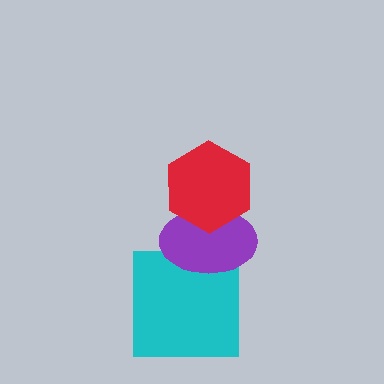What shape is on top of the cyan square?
The purple ellipse is on top of the cyan square.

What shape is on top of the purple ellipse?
The red hexagon is on top of the purple ellipse.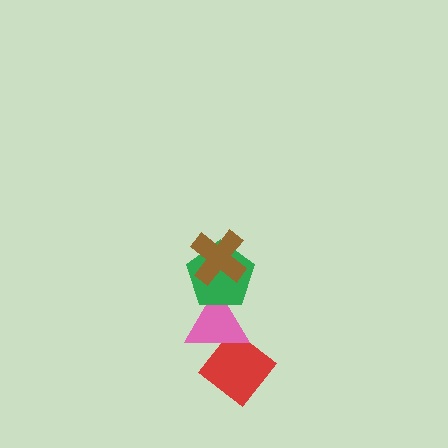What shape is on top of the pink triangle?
The green pentagon is on top of the pink triangle.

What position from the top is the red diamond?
The red diamond is 4th from the top.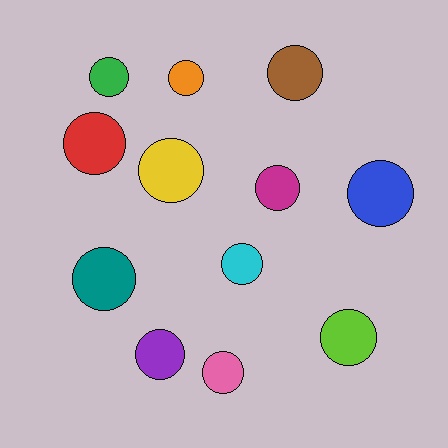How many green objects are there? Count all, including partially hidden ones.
There is 1 green object.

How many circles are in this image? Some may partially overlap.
There are 12 circles.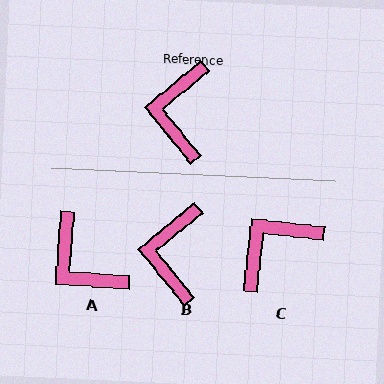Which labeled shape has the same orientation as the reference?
B.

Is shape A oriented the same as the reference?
No, it is off by about 47 degrees.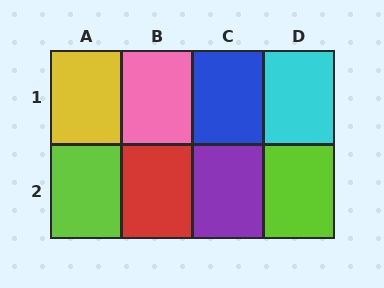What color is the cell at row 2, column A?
Lime.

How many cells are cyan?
1 cell is cyan.